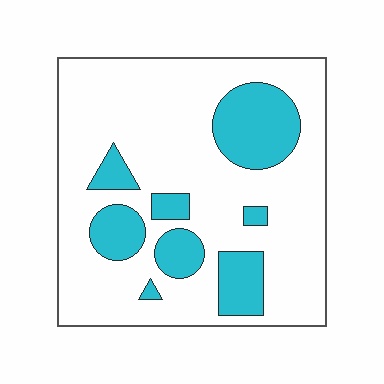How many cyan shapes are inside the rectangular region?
8.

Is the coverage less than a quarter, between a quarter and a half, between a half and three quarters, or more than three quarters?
Less than a quarter.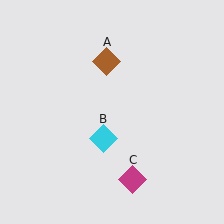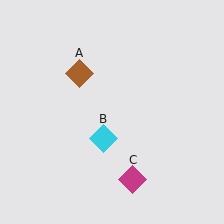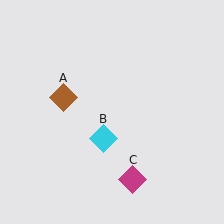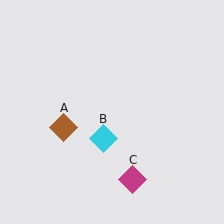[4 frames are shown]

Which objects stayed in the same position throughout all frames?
Cyan diamond (object B) and magenta diamond (object C) remained stationary.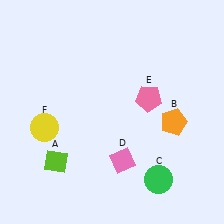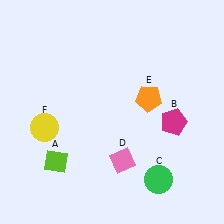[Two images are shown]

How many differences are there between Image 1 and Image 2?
There are 2 differences between the two images.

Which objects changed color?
B changed from orange to magenta. E changed from pink to orange.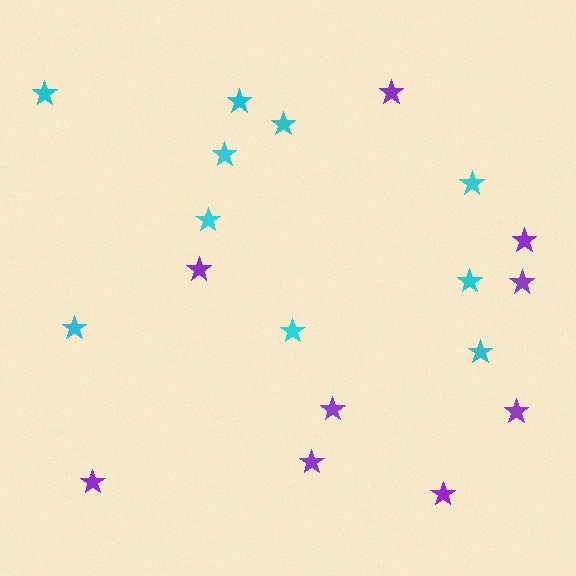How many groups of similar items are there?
There are 2 groups: one group of cyan stars (10) and one group of purple stars (9).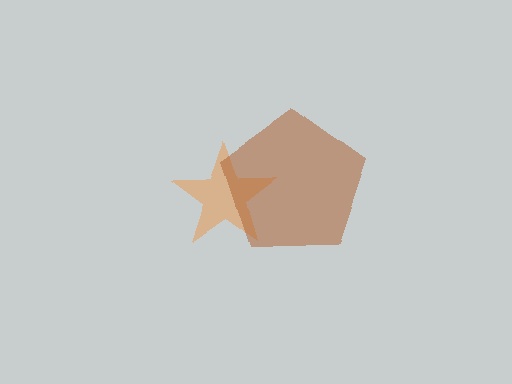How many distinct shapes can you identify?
There are 2 distinct shapes: an orange star, a brown pentagon.